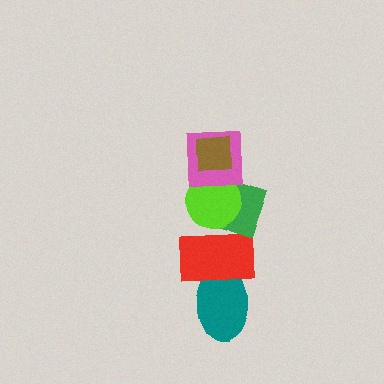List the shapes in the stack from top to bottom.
From top to bottom: the brown square, the pink square, the lime circle, the green diamond, the red rectangle, the teal ellipse.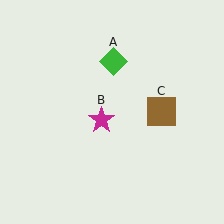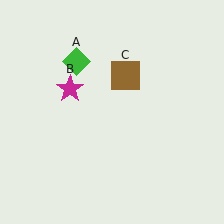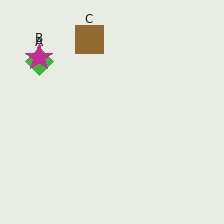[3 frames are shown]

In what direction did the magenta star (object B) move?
The magenta star (object B) moved up and to the left.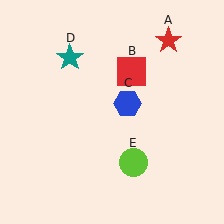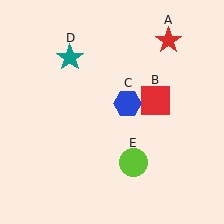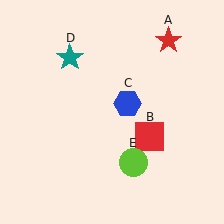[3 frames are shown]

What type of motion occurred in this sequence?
The red square (object B) rotated clockwise around the center of the scene.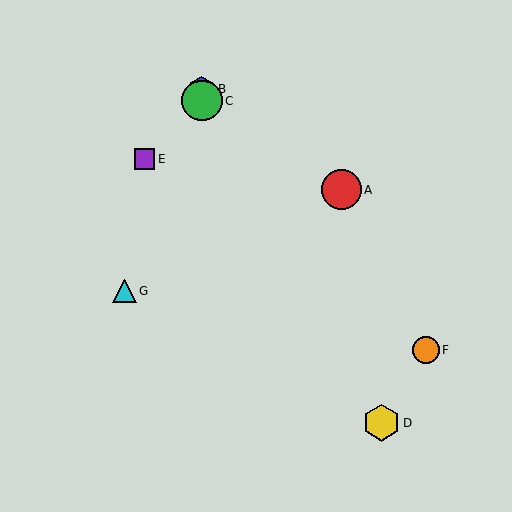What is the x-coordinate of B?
Object B is at x≈202.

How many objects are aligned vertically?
2 objects (B, C) are aligned vertically.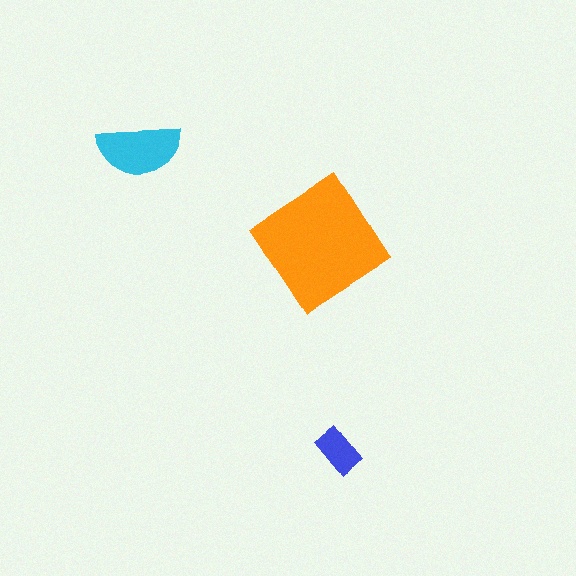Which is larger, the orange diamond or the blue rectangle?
The orange diamond.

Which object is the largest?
The orange diamond.